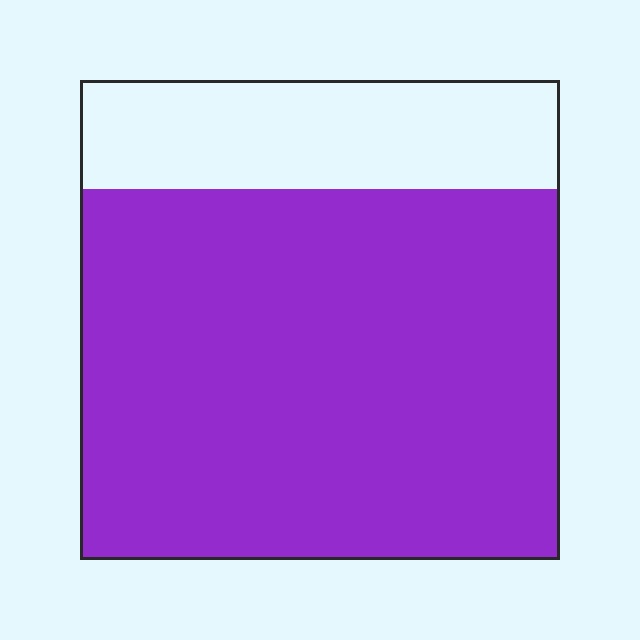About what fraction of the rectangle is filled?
About three quarters (3/4).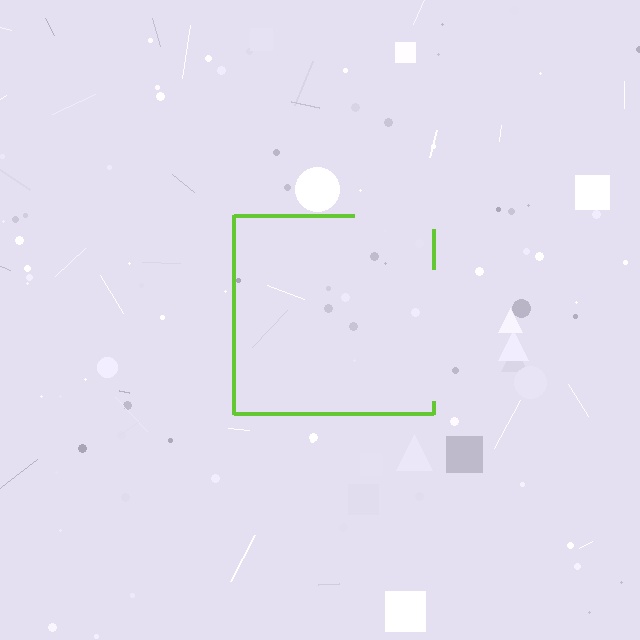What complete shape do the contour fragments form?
The contour fragments form a square.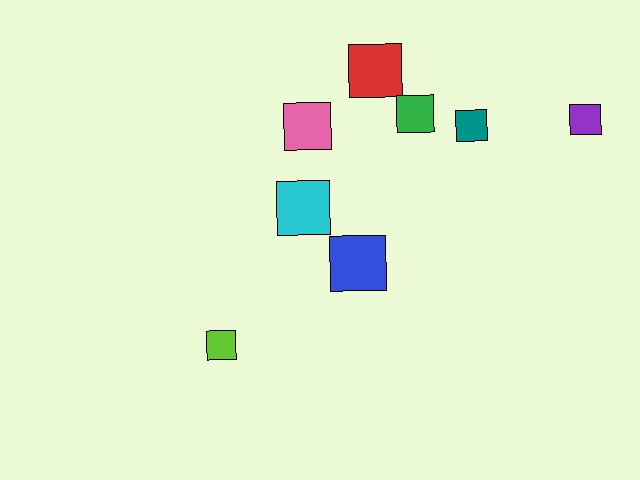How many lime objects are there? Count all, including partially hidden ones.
There is 1 lime object.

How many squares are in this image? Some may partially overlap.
There are 8 squares.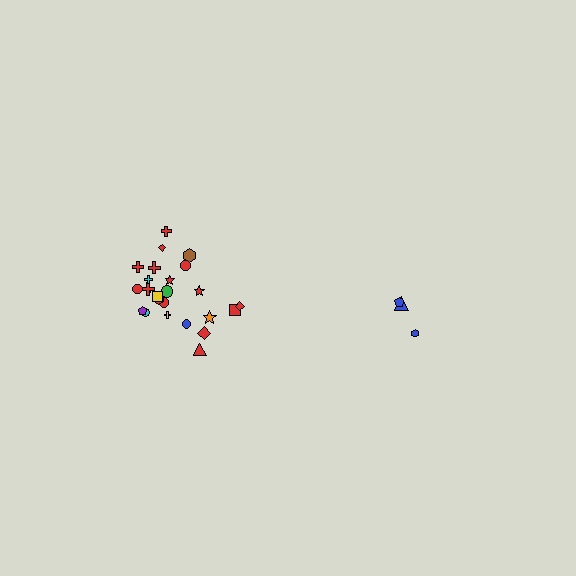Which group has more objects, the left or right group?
The left group.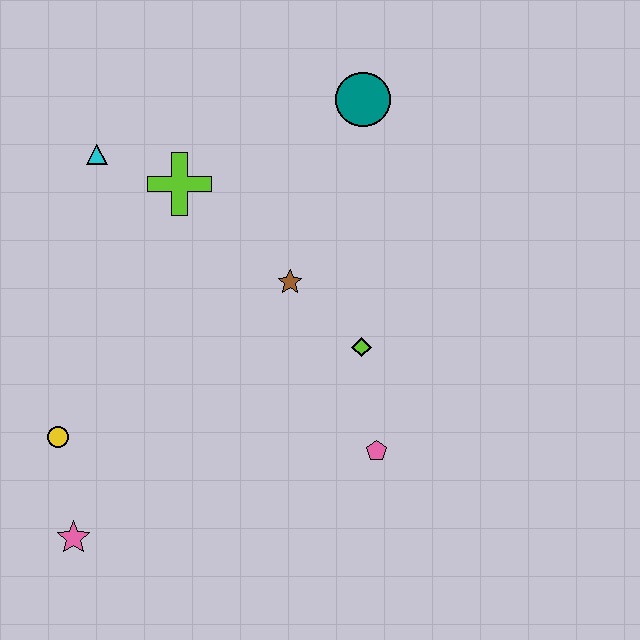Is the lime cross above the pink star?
Yes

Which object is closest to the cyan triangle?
The lime cross is closest to the cyan triangle.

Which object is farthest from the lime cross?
The pink star is farthest from the lime cross.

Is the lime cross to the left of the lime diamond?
Yes